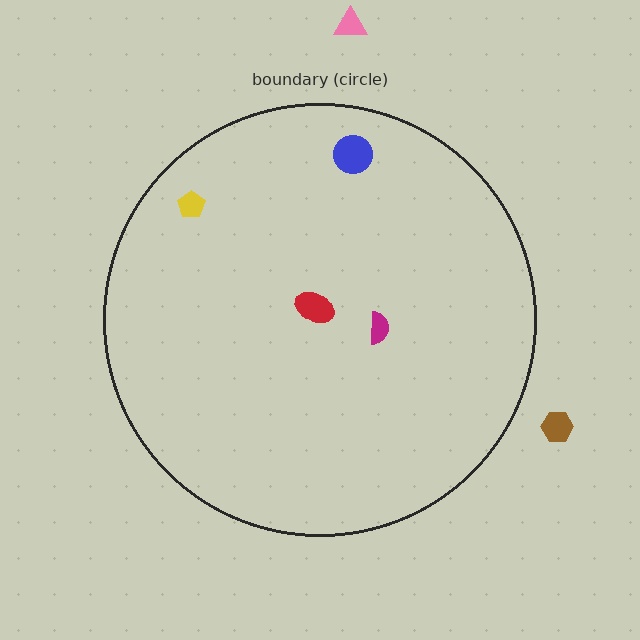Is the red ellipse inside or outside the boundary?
Inside.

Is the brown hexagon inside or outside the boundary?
Outside.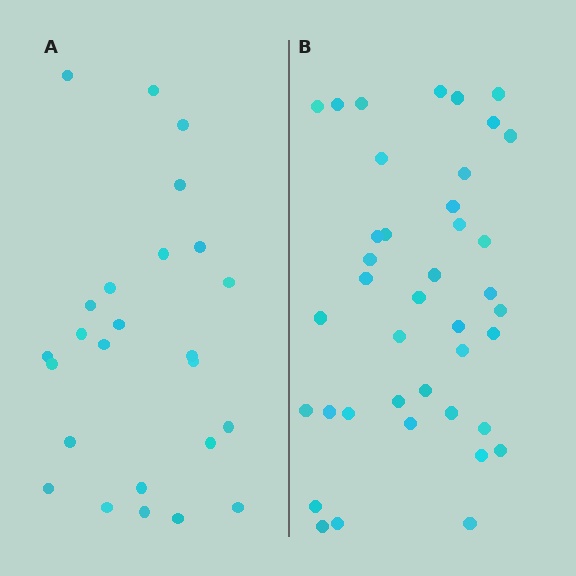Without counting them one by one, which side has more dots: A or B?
Region B (the right region) has more dots.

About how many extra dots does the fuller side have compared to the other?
Region B has approximately 15 more dots than region A.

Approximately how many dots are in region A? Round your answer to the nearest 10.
About 20 dots. (The exact count is 25, which rounds to 20.)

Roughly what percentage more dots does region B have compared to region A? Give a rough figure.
About 60% more.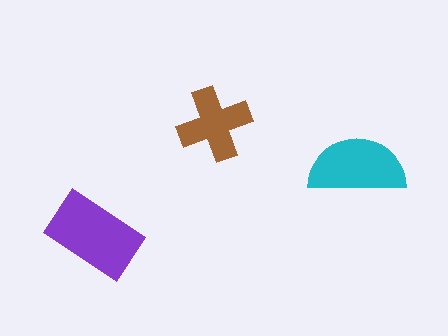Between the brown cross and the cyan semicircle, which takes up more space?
The cyan semicircle.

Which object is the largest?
The purple rectangle.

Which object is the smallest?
The brown cross.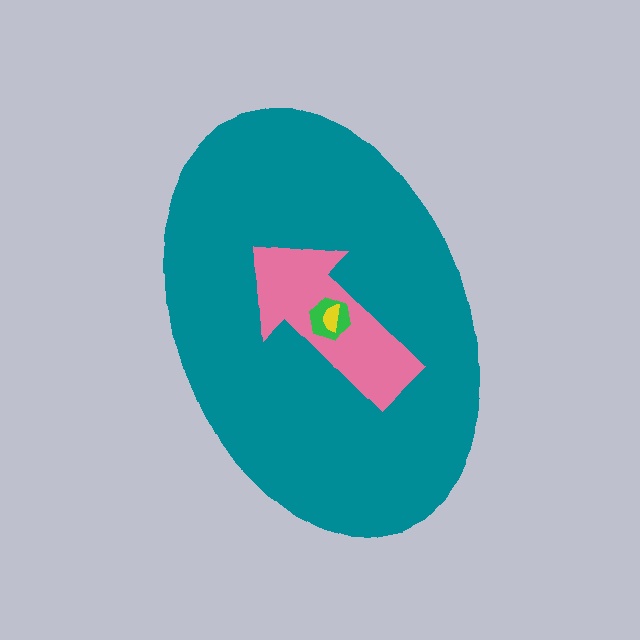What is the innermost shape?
The yellow semicircle.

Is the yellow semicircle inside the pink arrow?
Yes.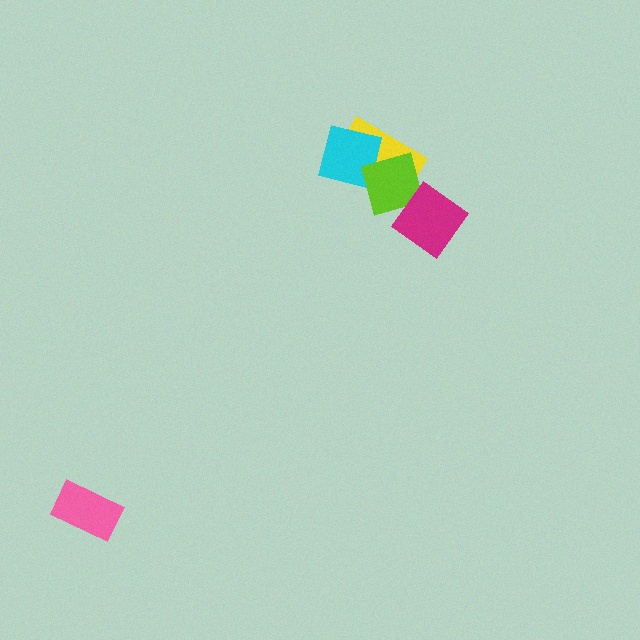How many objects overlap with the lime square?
2 objects overlap with the lime square.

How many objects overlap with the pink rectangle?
0 objects overlap with the pink rectangle.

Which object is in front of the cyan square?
The lime square is in front of the cyan square.